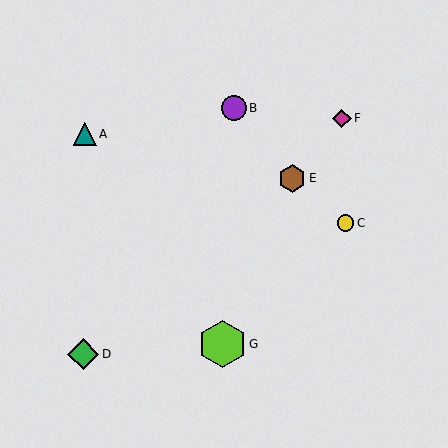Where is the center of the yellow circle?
The center of the yellow circle is at (346, 223).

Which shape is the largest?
The lime hexagon (labeled G) is the largest.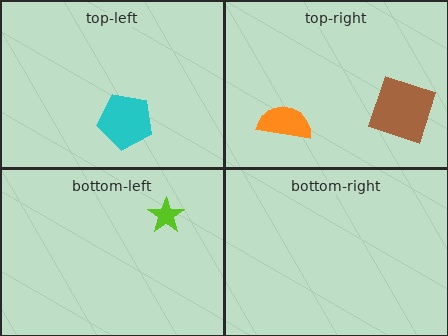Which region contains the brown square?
The top-right region.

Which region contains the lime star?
The bottom-left region.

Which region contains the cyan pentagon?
The top-left region.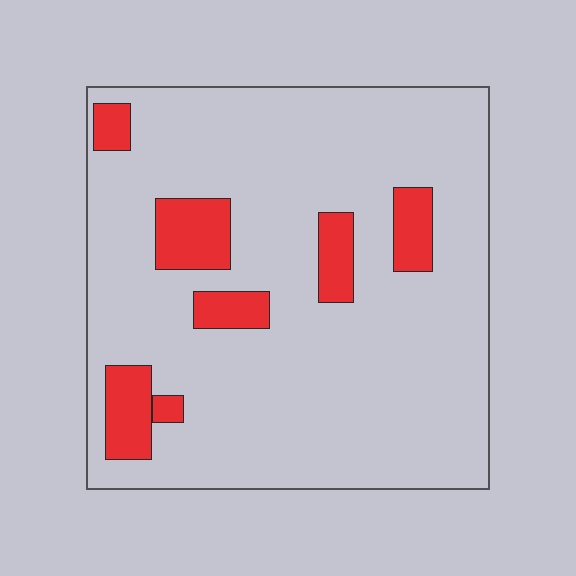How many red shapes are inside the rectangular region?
7.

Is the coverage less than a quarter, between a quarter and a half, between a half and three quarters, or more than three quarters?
Less than a quarter.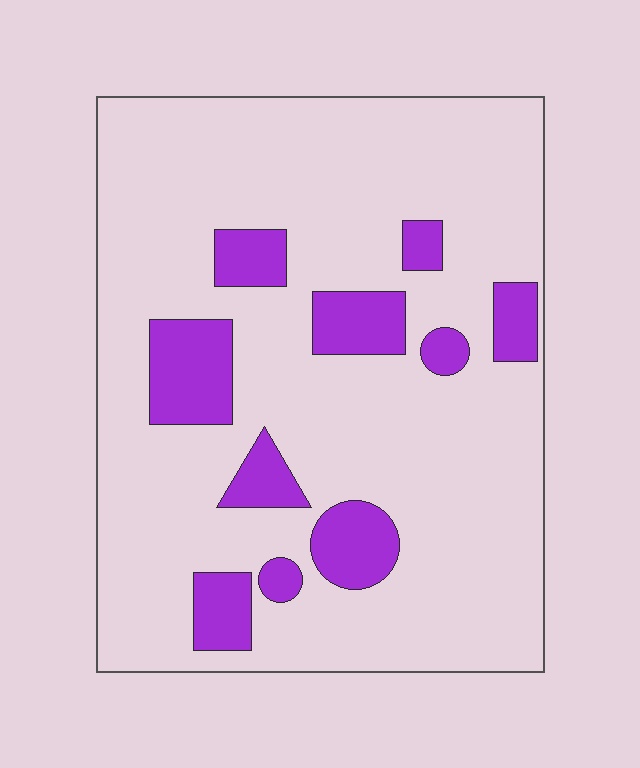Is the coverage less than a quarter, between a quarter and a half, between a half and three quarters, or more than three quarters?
Less than a quarter.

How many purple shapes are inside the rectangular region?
10.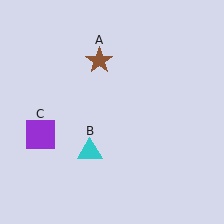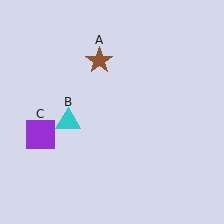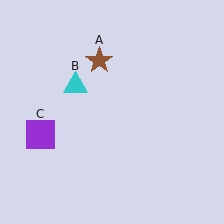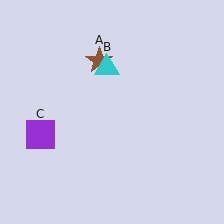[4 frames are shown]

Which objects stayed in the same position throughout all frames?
Brown star (object A) and purple square (object C) remained stationary.